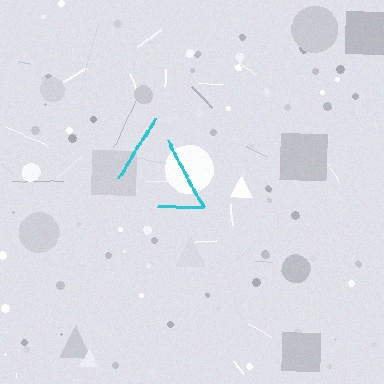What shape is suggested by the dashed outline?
The dashed outline suggests a triangle.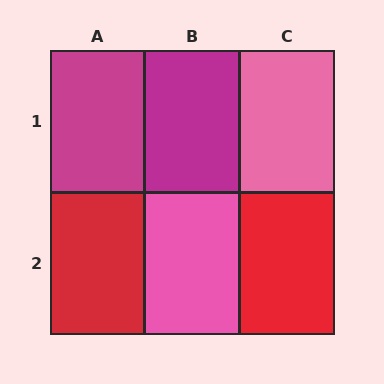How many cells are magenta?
2 cells are magenta.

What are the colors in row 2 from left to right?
Red, pink, red.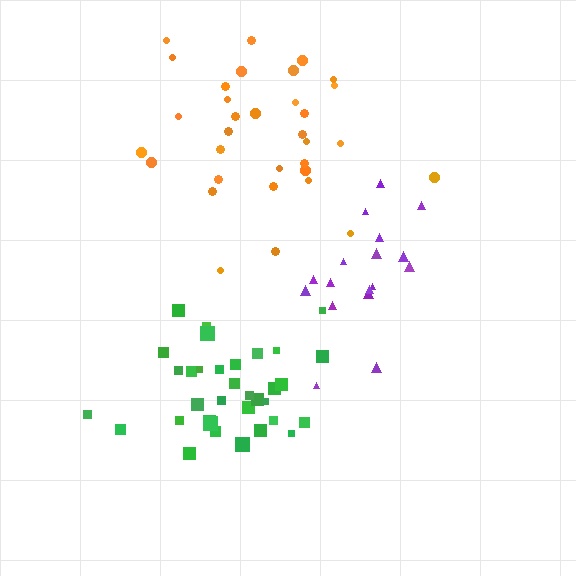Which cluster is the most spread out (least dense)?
Orange.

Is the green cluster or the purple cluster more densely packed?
Green.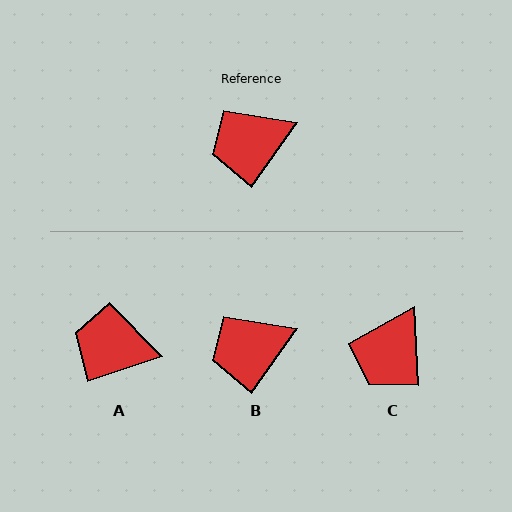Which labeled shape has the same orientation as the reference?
B.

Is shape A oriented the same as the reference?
No, it is off by about 36 degrees.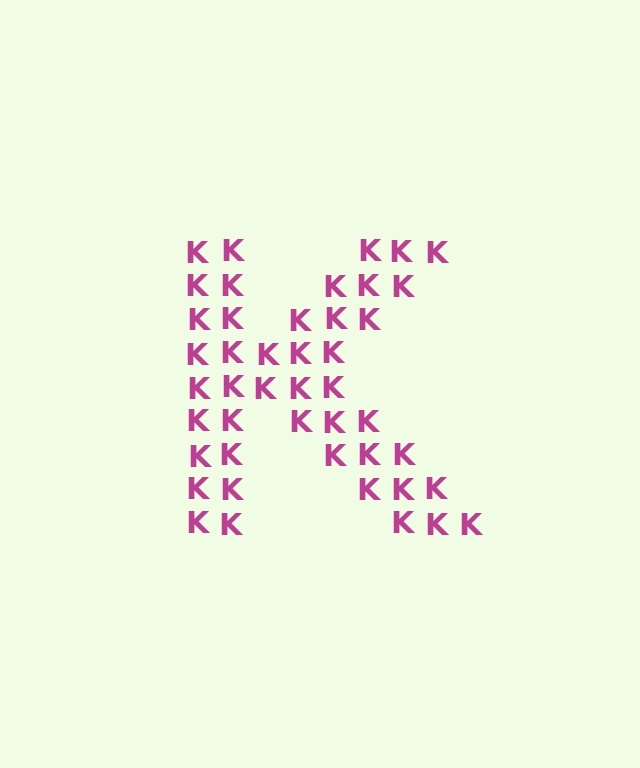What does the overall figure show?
The overall figure shows the letter K.